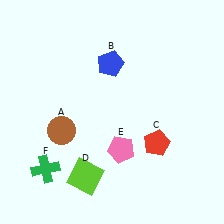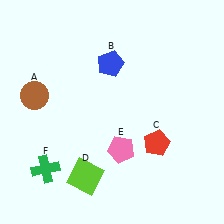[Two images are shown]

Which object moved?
The brown circle (A) moved up.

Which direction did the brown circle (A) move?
The brown circle (A) moved up.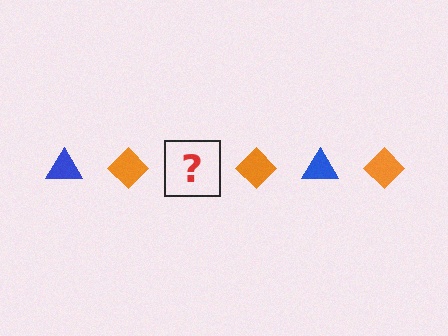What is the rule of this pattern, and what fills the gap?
The rule is that the pattern alternates between blue triangle and orange diamond. The gap should be filled with a blue triangle.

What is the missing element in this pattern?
The missing element is a blue triangle.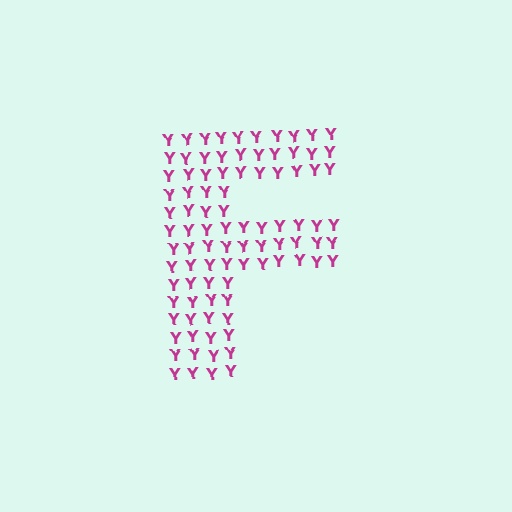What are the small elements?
The small elements are letter Y's.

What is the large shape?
The large shape is the letter F.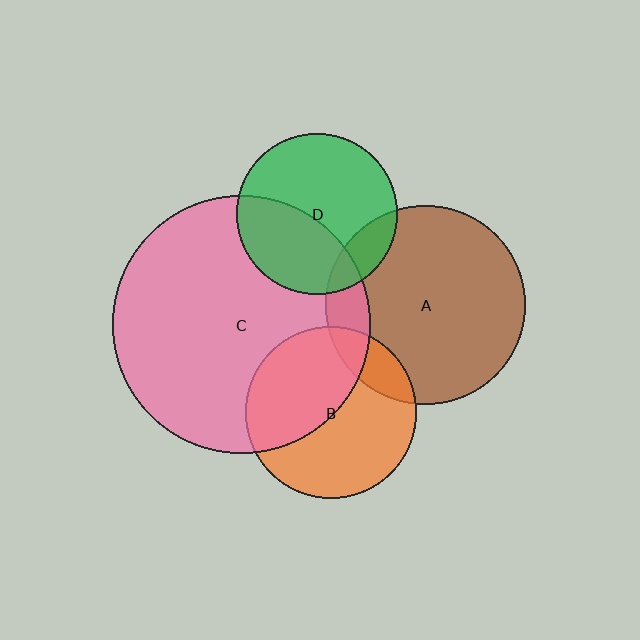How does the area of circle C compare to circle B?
Approximately 2.3 times.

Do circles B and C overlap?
Yes.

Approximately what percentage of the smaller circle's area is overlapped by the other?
Approximately 45%.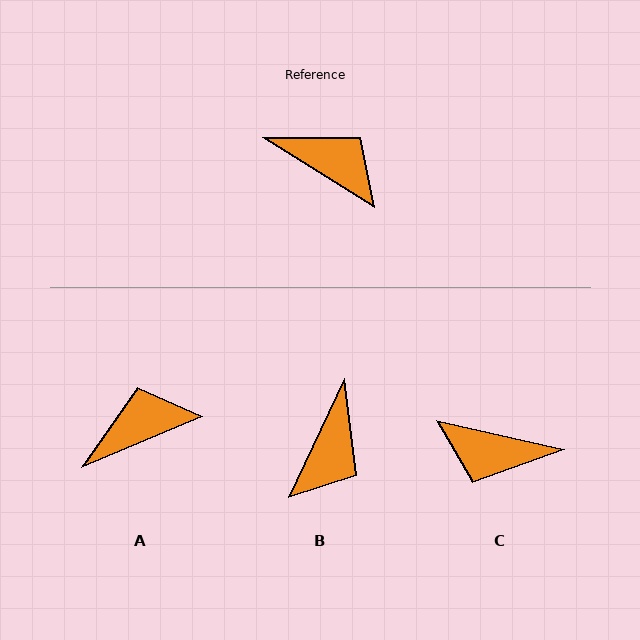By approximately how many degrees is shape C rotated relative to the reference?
Approximately 160 degrees clockwise.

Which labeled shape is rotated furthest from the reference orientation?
C, about 160 degrees away.